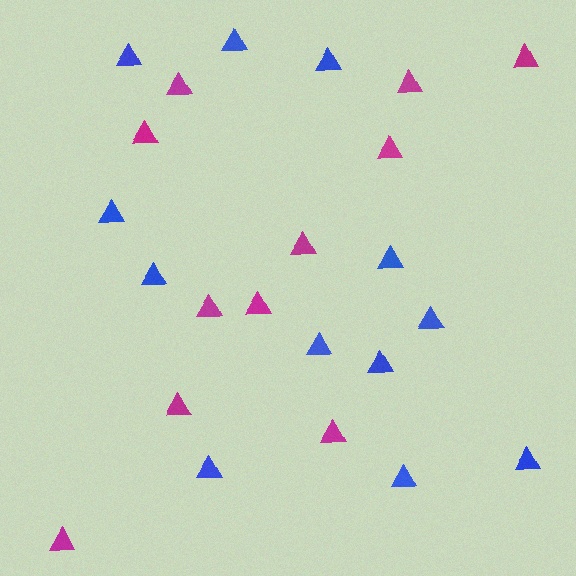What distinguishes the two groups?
There are 2 groups: one group of magenta triangles (11) and one group of blue triangles (12).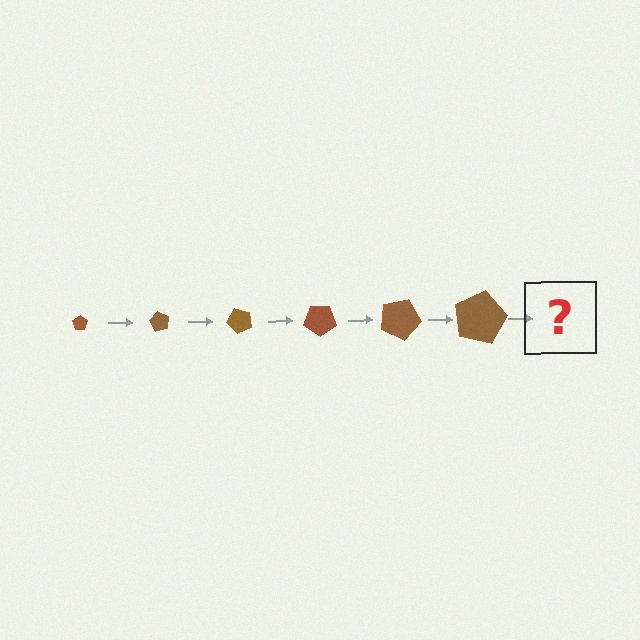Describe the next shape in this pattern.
It should be a pentagon, larger than the previous one and rotated 360 degrees from the start.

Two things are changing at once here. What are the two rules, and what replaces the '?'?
The two rules are that the pentagon grows larger each step and it rotates 60 degrees each step. The '?' should be a pentagon, larger than the previous one and rotated 360 degrees from the start.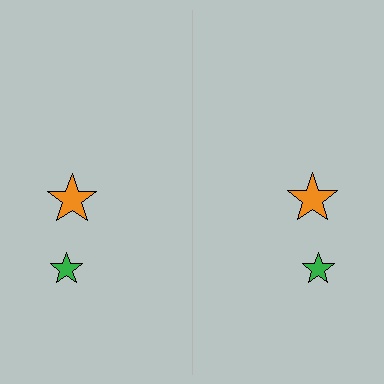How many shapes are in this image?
There are 4 shapes in this image.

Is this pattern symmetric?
Yes, this pattern has bilateral (reflection) symmetry.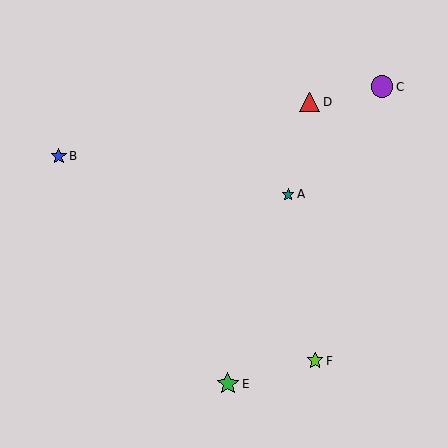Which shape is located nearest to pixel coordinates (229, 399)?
The green star (labeled E) at (228, 384) is nearest to that location.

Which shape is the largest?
The green star (labeled E) is the largest.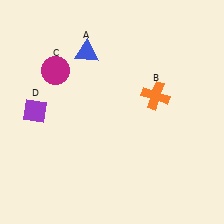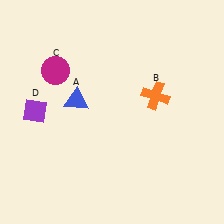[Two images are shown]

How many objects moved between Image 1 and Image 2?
1 object moved between the two images.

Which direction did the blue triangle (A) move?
The blue triangle (A) moved down.